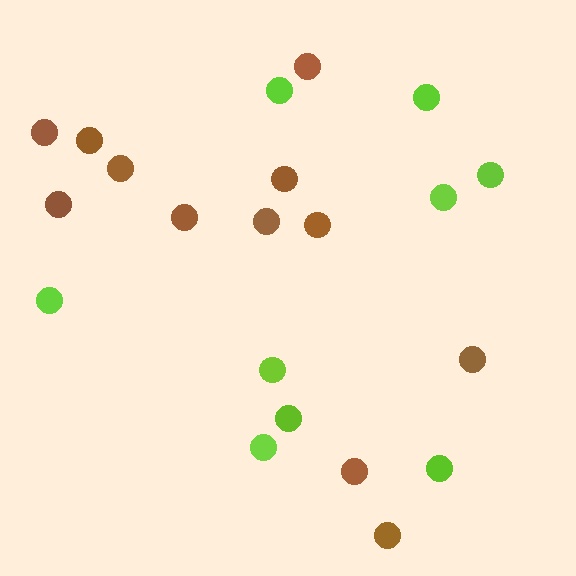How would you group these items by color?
There are 2 groups: one group of brown circles (12) and one group of lime circles (9).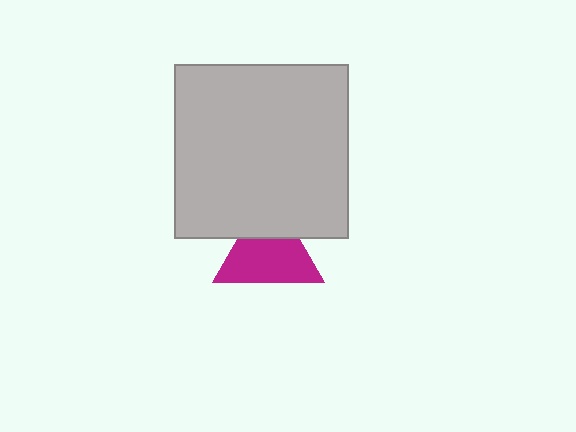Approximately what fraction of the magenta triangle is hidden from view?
Roughly 31% of the magenta triangle is hidden behind the light gray square.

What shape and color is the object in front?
The object in front is a light gray square.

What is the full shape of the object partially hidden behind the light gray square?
The partially hidden object is a magenta triangle.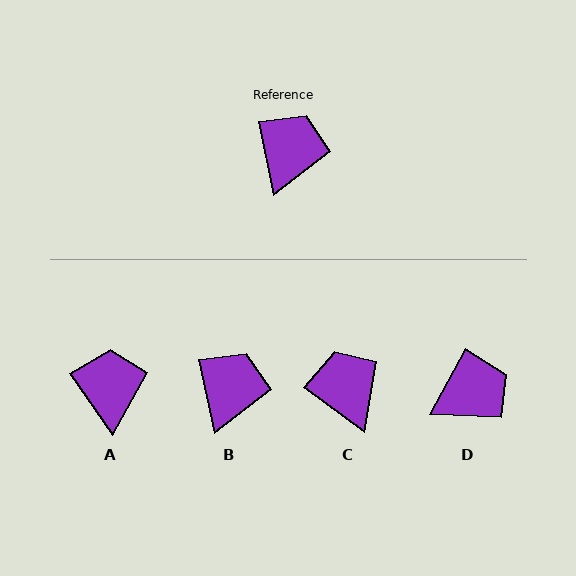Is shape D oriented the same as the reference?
No, it is off by about 41 degrees.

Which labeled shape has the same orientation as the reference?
B.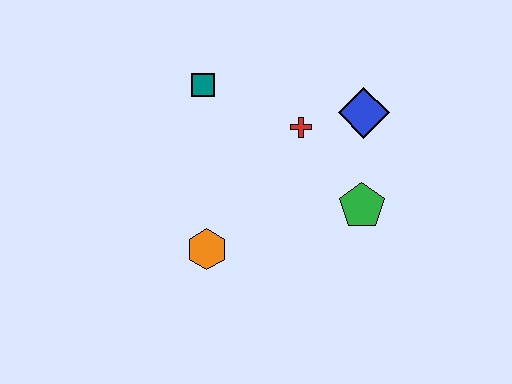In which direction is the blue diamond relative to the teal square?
The blue diamond is to the right of the teal square.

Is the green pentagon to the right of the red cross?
Yes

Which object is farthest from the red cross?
The orange hexagon is farthest from the red cross.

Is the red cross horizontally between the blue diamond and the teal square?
Yes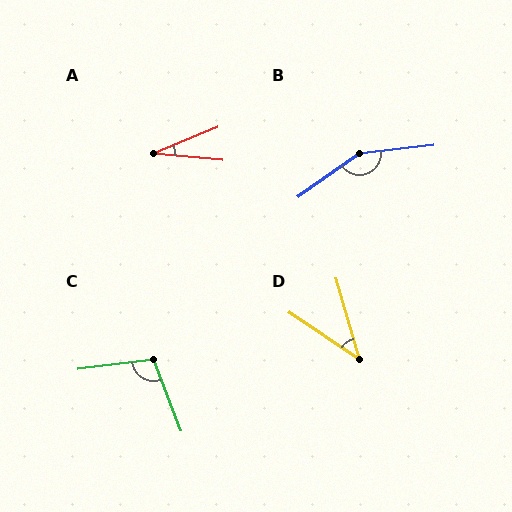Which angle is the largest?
B, at approximately 151 degrees.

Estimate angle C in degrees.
Approximately 104 degrees.